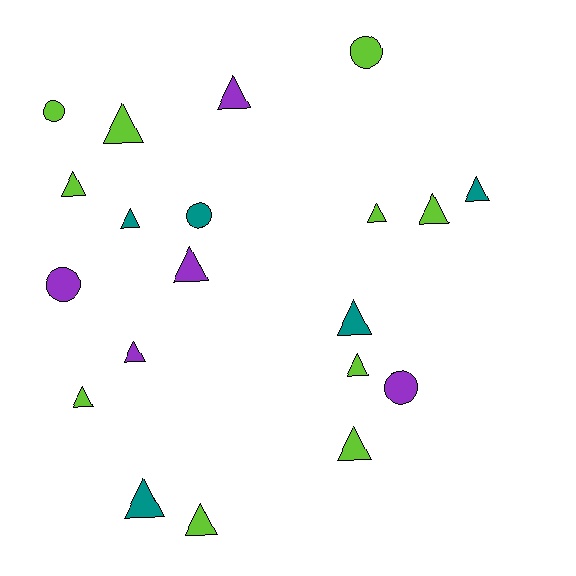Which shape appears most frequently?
Triangle, with 15 objects.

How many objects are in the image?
There are 20 objects.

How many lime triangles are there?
There are 8 lime triangles.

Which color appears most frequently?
Lime, with 10 objects.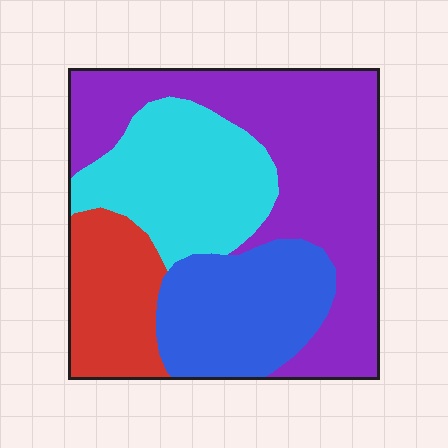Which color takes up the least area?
Red, at roughly 15%.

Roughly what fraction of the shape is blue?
Blue takes up between a sixth and a third of the shape.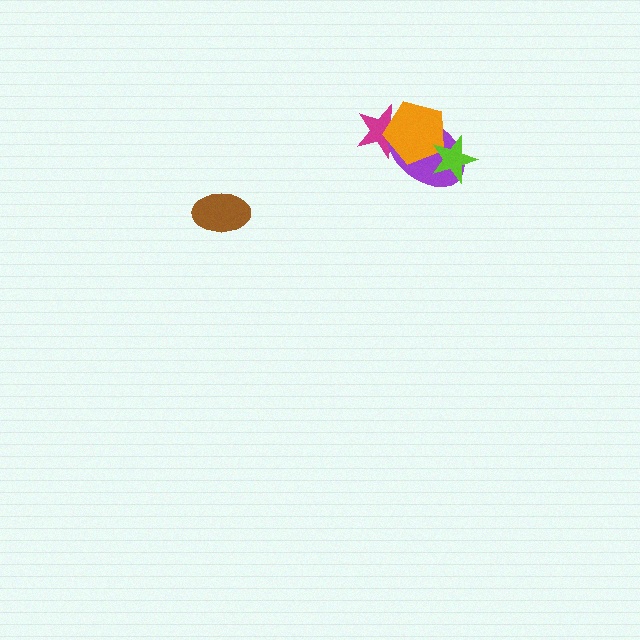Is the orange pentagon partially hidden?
Yes, it is partially covered by another shape.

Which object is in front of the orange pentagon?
The lime star is in front of the orange pentagon.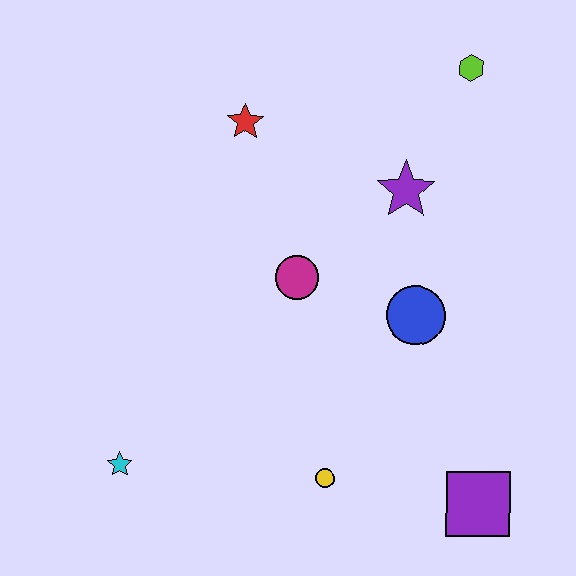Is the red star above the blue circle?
Yes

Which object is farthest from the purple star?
The cyan star is farthest from the purple star.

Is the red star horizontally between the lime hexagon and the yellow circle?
No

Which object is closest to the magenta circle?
The blue circle is closest to the magenta circle.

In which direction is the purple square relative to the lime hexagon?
The purple square is below the lime hexagon.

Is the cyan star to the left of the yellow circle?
Yes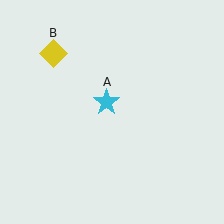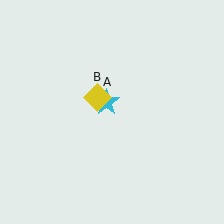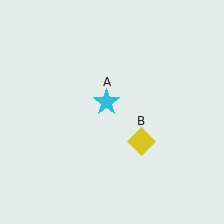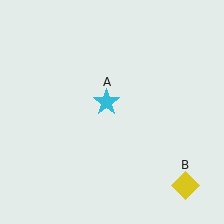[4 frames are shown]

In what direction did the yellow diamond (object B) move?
The yellow diamond (object B) moved down and to the right.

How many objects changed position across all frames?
1 object changed position: yellow diamond (object B).